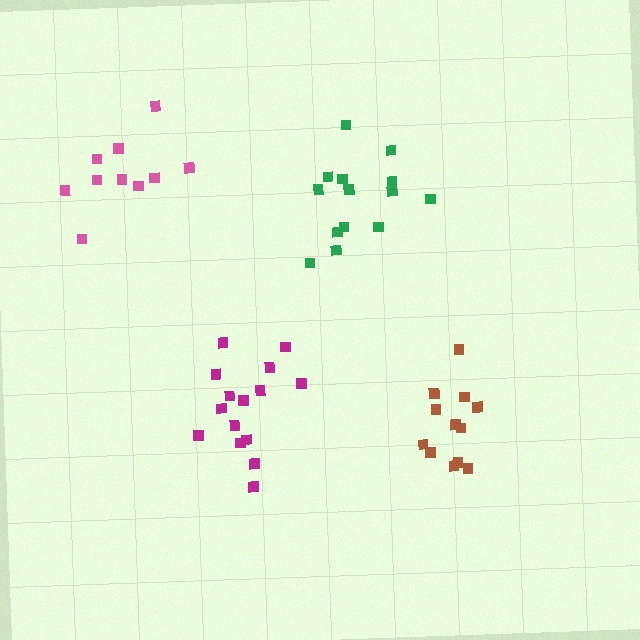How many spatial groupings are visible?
There are 4 spatial groupings.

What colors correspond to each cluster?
The clusters are colored: pink, brown, green, magenta.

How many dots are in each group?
Group 1: 10 dots, Group 2: 12 dots, Group 3: 14 dots, Group 4: 15 dots (51 total).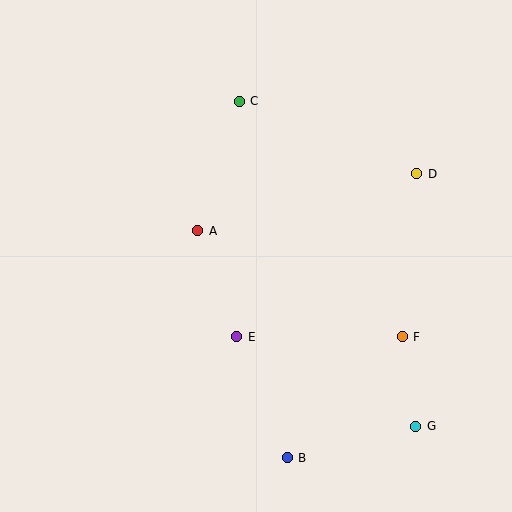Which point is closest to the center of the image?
Point A at (198, 231) is closest to the center.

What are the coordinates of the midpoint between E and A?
The midpoint between E and A is at (217, 284).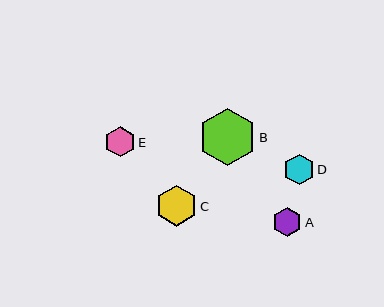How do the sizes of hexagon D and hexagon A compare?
Hexagon D and hexagon A are approximately the same size.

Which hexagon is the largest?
Hexagon B is the largest with a size of approximately 58 pixels.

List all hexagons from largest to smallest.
From largest to smallest: B, C, E, D, A.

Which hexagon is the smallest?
Hexagon A is the smallest with a size of approximately 29 pixels.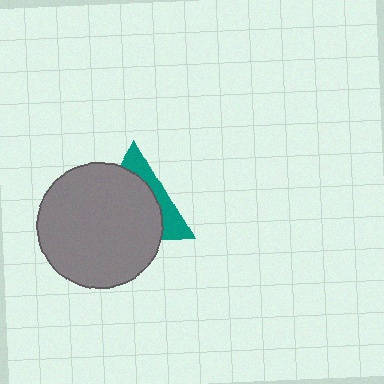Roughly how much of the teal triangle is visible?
A small part of it is visible (roughly 30%).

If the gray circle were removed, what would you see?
You would see the complete teal triangle.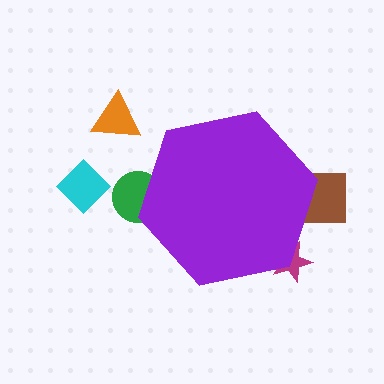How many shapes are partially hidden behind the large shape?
3 shapes are partially hidden.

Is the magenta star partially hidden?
Yes, the magenta star is partially hidden behind the purple hexagon.